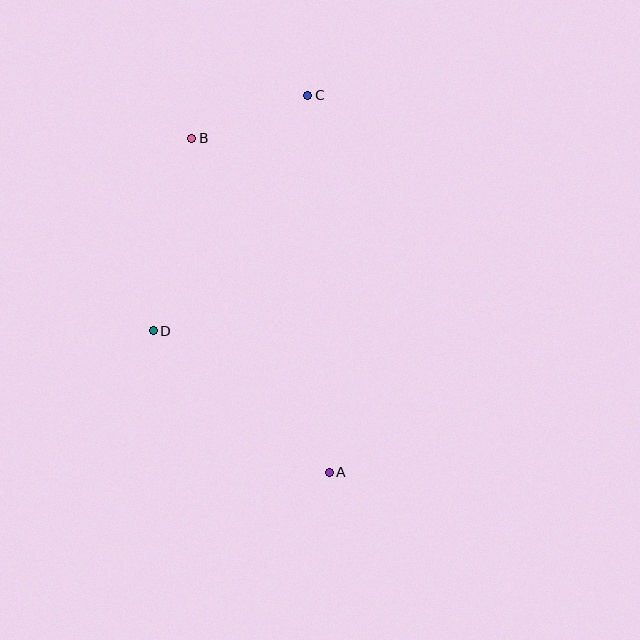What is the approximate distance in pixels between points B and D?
The distance between B and D is approximately 196 pixels.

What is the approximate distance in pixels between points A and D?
The distance between A and D is approximately 226 pixels.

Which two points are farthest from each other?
Points A and C are farthest from each other.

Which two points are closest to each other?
Points B and C are closest to each other.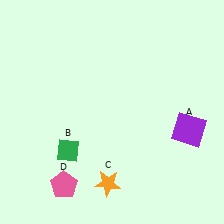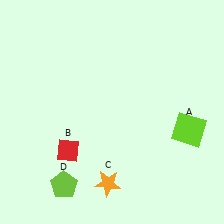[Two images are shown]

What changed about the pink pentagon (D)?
In Image 1, D is pink. In Image 2, it changed to lime.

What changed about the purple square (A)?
In Image 1, A is purple. In Image 2, it changed to lime.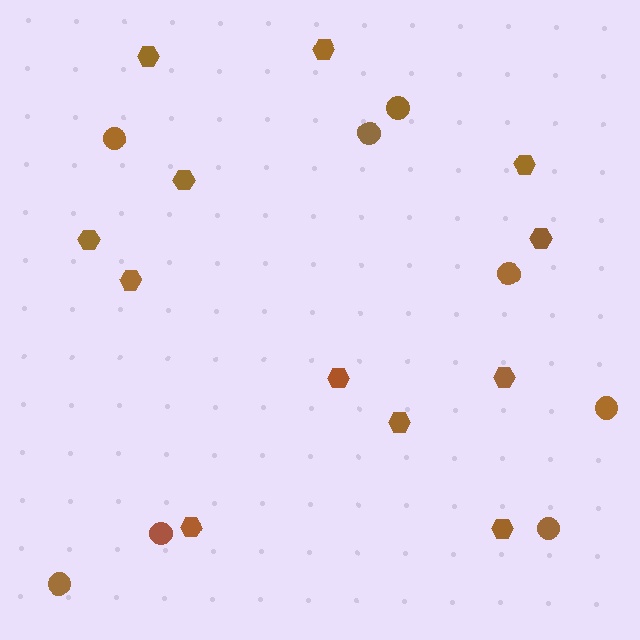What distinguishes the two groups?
There are 2 groups: one group of circles (8) and one group of hexagons (12).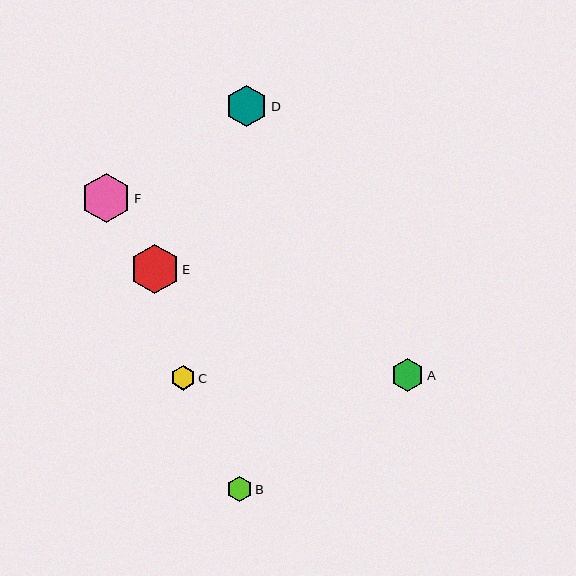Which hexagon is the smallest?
Hexagon C is the smallest with a size of approximately 24 pixels.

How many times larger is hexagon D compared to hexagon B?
Hexagon D is approximately 1.7 times the size of hexagon B.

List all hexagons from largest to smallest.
From largest to smallest: F, E, D, A, B, C.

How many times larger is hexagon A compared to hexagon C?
Hexagon A is approximately 1.3 times the size of hexagon C.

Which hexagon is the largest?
Hexagon F is the largest with a size of approximately 49 pixels.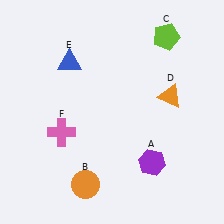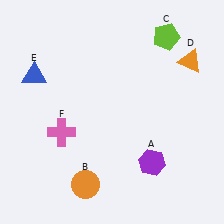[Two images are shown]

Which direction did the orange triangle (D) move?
The orange triangle (D) moved up.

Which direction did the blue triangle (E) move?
The blue triangle (E) moved left.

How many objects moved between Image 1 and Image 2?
2 objects moved between the two images.